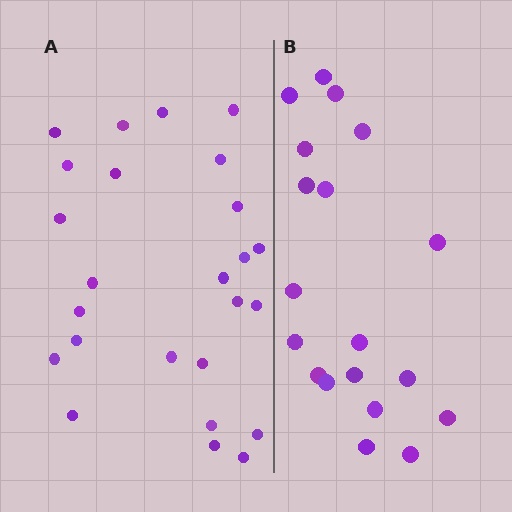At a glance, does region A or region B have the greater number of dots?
Region A (the left region) has more dots.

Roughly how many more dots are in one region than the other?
Region A has about 6 more dots than region B.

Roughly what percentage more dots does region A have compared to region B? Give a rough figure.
About 30% more.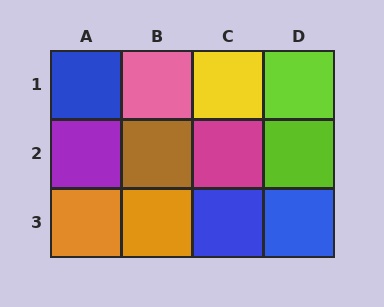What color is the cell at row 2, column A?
Purple.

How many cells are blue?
3 cells are blue.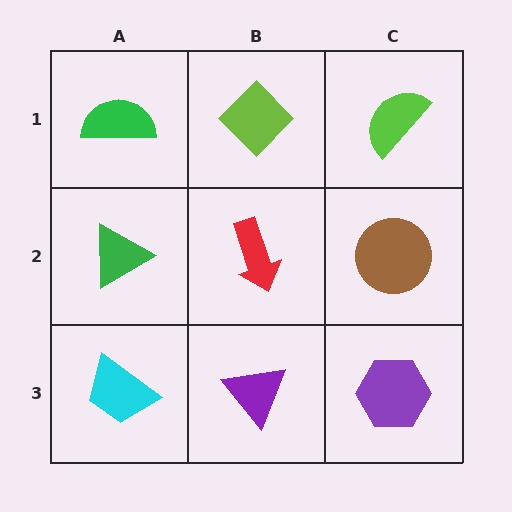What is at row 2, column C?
A brown circle.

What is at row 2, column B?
A red arrow.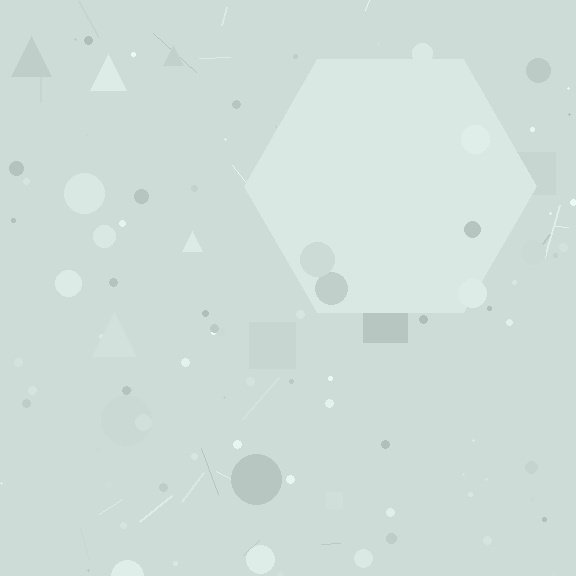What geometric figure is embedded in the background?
A hexagon is embedded in the background.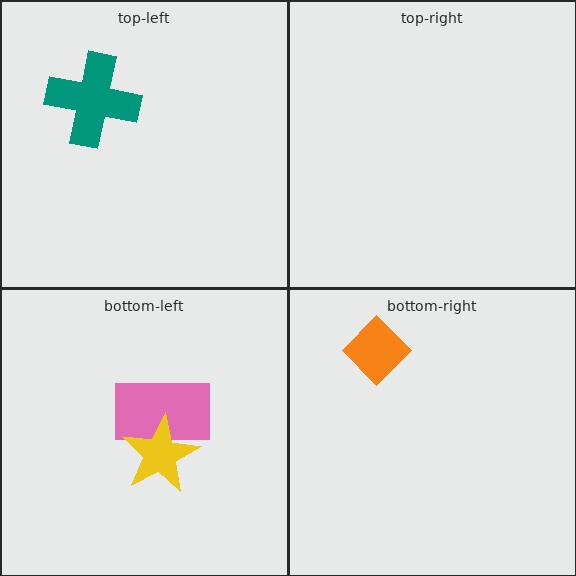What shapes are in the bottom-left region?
The pink rectangle, the yellow star.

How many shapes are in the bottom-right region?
1.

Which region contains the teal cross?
The top-left region.